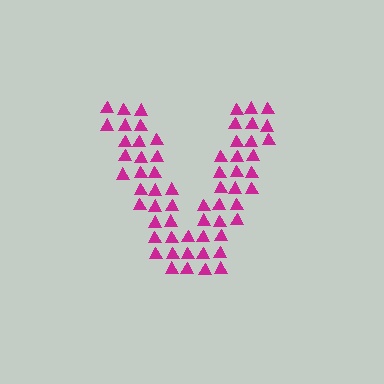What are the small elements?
The small elements are triangles.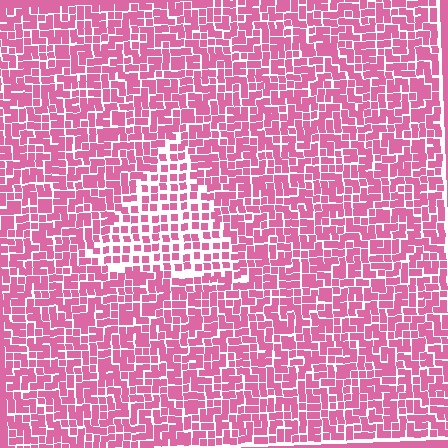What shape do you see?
I see a triangle.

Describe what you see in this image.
The image contains small pink elements arranged at two different densities. A triangle-shaped region is visible where the elements are less densely packed than the surrounding area.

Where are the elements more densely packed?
The elements are more densely packed outside the triangle boundary.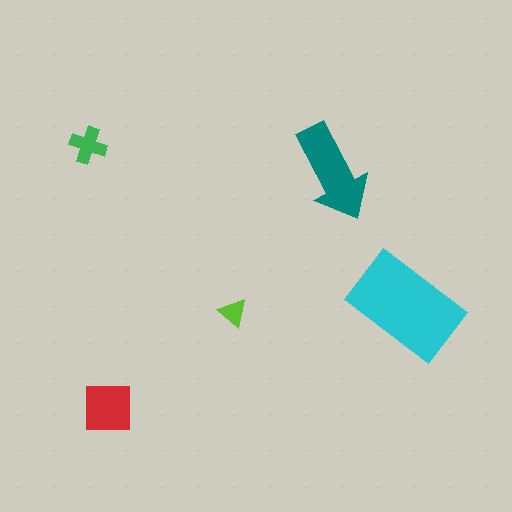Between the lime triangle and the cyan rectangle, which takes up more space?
The cyan rectangle.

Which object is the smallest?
The lime triangle.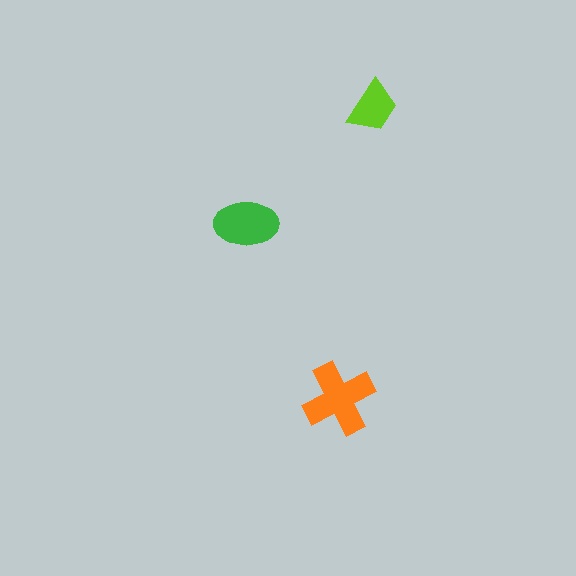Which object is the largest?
The orange cross.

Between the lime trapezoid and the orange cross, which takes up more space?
The orange cross.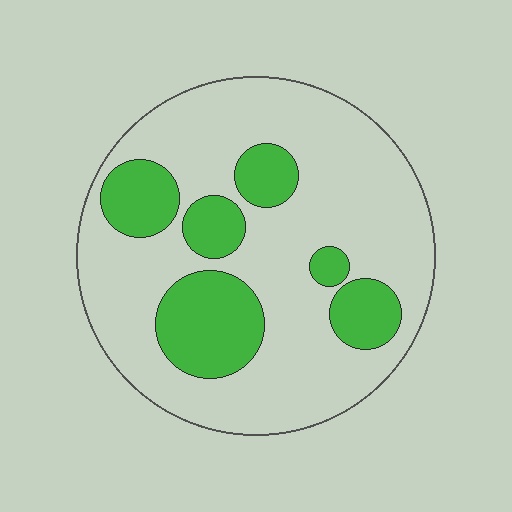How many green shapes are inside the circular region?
6.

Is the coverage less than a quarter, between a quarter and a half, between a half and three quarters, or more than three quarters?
Between a quarter and a half.